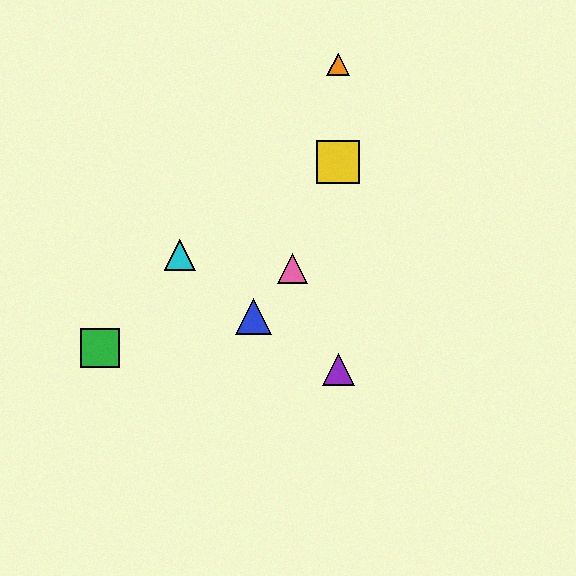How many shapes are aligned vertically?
4 shapes (the red triangle, the yellow square, the purple triangle, the orange triangle) are aligned vertically.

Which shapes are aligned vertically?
The red triangle, the yellow square, the purple triangle, the orange triangle are aligned vertically.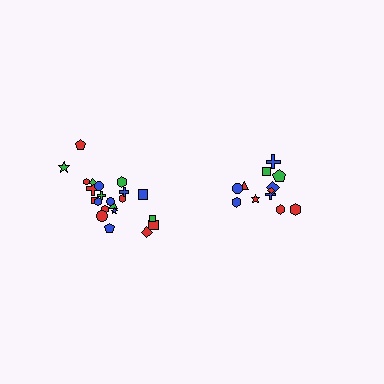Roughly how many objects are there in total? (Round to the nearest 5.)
Roughly 35 objects in total.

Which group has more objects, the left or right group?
The left group.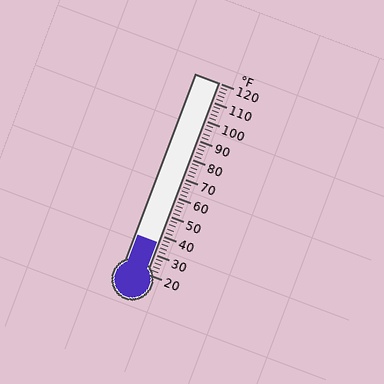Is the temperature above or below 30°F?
The temperature is above 30°F.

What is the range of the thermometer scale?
The thermometer scale ranges from 20°F to 120°F.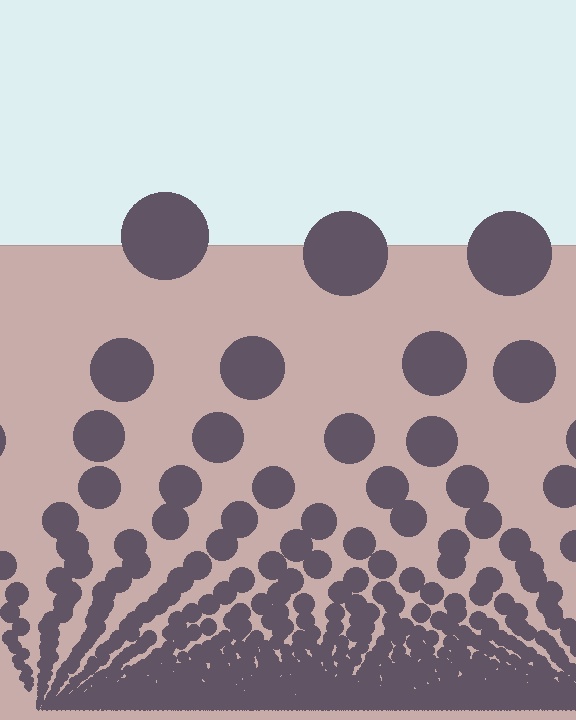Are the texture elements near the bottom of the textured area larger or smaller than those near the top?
Smaller. The gradient is inverted — elements near the bottom are smaller and denser.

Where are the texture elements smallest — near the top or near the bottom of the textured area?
Near the bottom.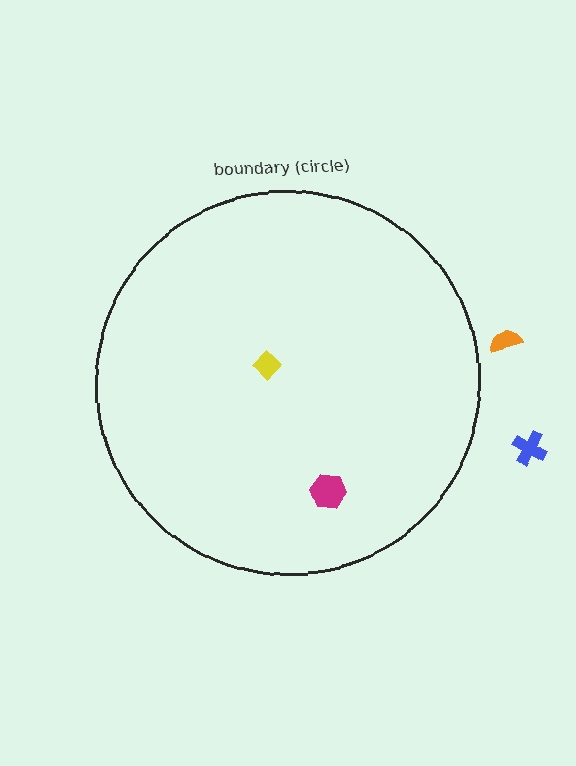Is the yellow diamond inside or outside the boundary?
Inside.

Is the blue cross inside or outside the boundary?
Outside.